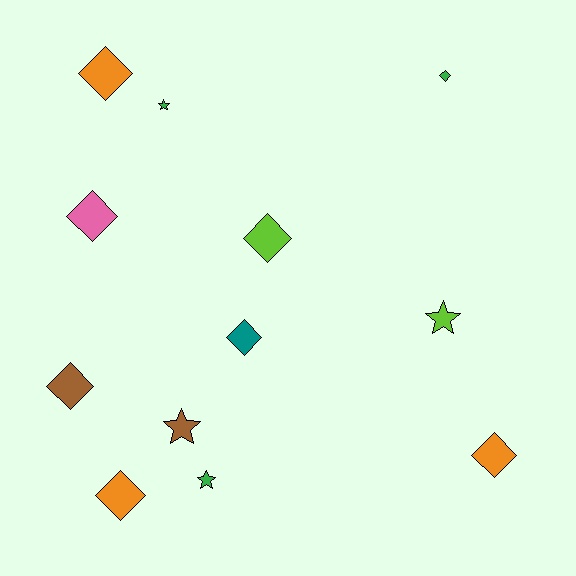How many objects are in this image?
There are 12 objects.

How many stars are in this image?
There are 4 stars.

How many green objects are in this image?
There are 3 green objects.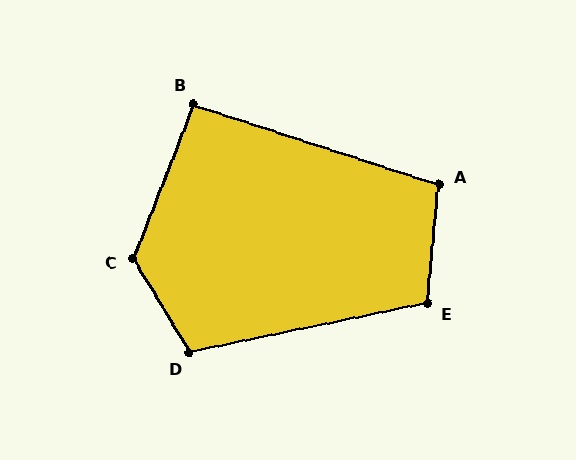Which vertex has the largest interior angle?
C, at approximately 128 degrees.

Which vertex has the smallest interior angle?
B, at approximately 93 degrees.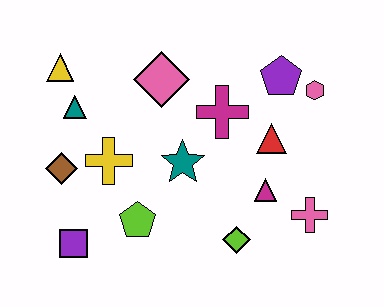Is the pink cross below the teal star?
Yes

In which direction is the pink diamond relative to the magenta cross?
The pink diamond is to the left of the magenta cross.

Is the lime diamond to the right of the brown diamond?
Yes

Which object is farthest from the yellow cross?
The pink hexagon is farthest from the yellow cross.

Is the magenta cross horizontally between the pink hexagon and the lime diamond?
No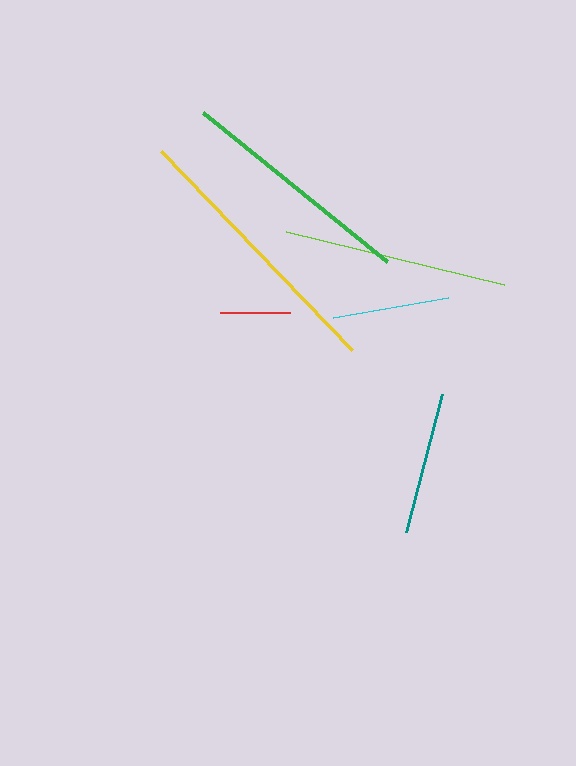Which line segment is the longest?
The yellow line is the longest at approximately 275 pixels.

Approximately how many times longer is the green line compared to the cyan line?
The green line is approximately 2.0 times the length of the cyan line.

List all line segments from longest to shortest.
From longest to shortest: yellow, green, lime, teal, cyan, red.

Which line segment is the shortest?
The red line is the shortest at approximately 71 pixels.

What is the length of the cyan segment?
The cyan segment is approximately 117 pixels long.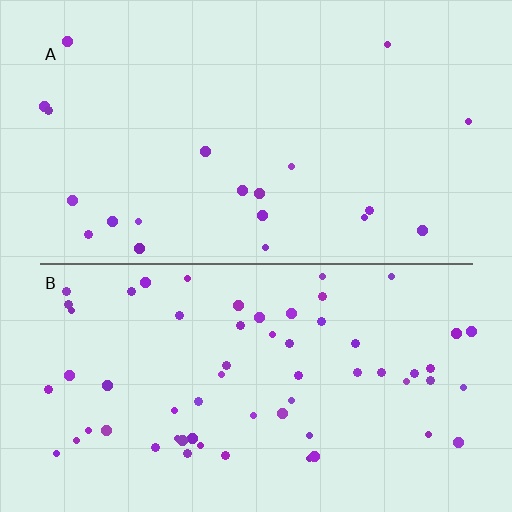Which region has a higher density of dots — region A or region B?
B (the bottom).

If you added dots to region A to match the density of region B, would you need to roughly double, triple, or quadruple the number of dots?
Approximately triple.